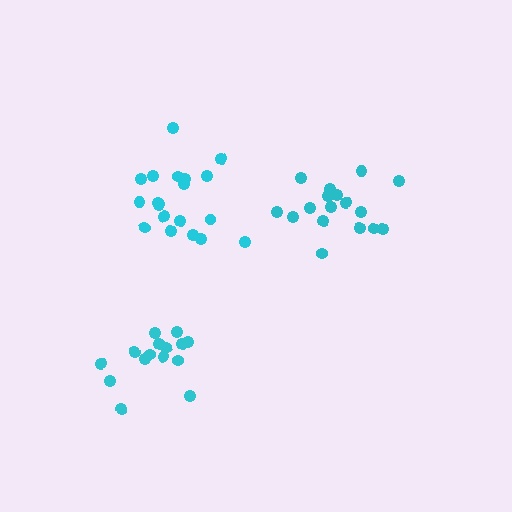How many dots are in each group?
Group 1: 15 dots, Group 2: 19 dots, Group 3: 17 dots (51 total).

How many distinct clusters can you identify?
There are 3 distinct clusters.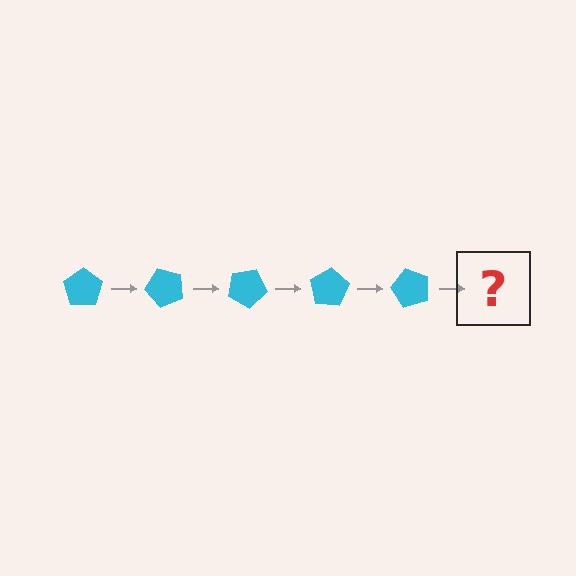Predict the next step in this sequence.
The next step is a cyan pentagon rotated 250 degrees.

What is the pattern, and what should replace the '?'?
The pattern is that the pentagon rotates 50 degrees each step. The '?' should be a cyan pentagon rotated 250 degrees.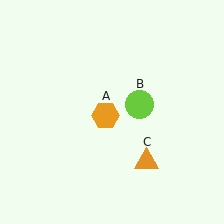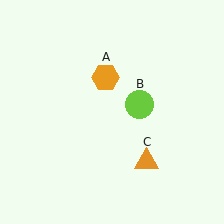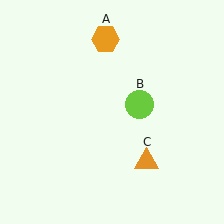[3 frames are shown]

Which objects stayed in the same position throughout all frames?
Lime circle (object B) and orange triangle (object C) remained stationary.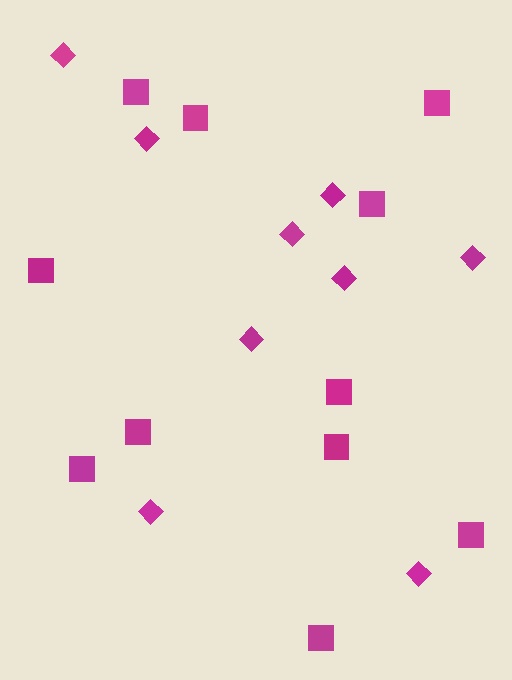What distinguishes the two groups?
There are 2 groups: one group of diamonds (9) and one group of squares (11).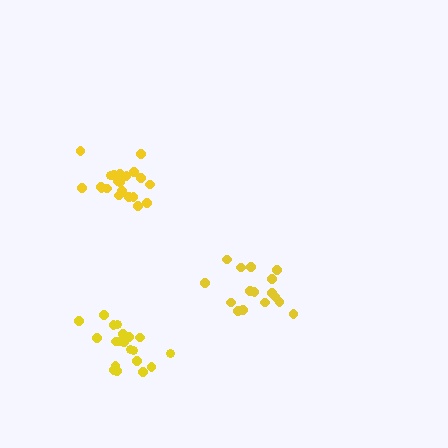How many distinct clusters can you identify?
There are 3 distinct clusters.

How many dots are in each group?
Group 1: 21 dots, Group 2: 20 dots, Group 3: 16 dots (57 total).